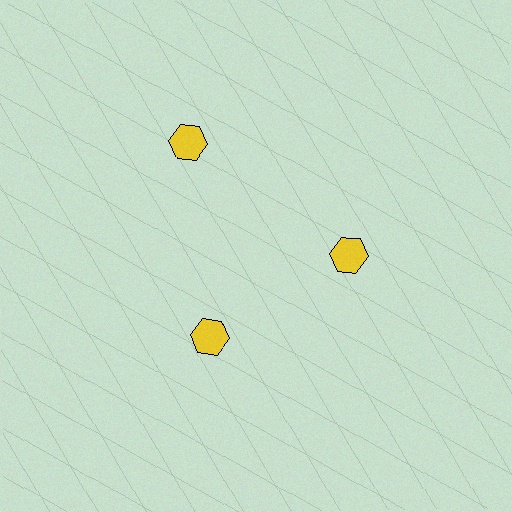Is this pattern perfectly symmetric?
No. The 3 yellow hexagons are arranged in a ring, but one element near the 11 o'clock position is pushed outward from the center, breaking the 3-fold rotational symmetry.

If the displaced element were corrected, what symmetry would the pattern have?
It would have 3-fold rotational symmetry — the pattern would map onto itself every 120 degrees.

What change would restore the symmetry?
The symmetry would be restored by moving it inward, back onto the ring so that all 3 hexagons sit at equal angles and equal distance from the center.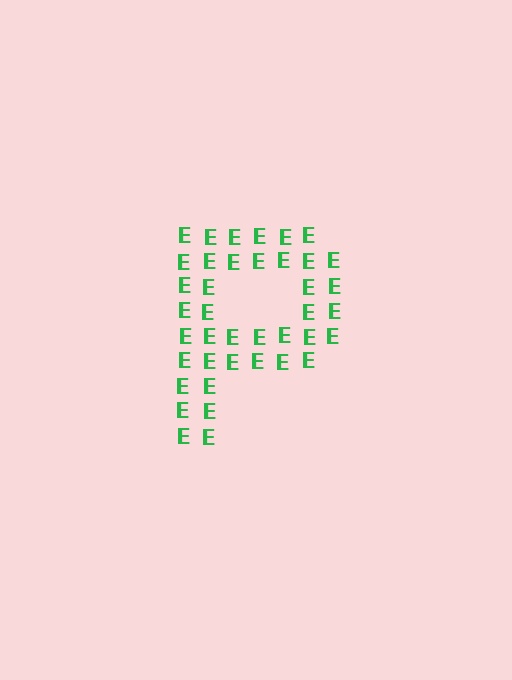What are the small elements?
The small elements are letter E's.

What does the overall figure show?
The overall figure shows the letter P.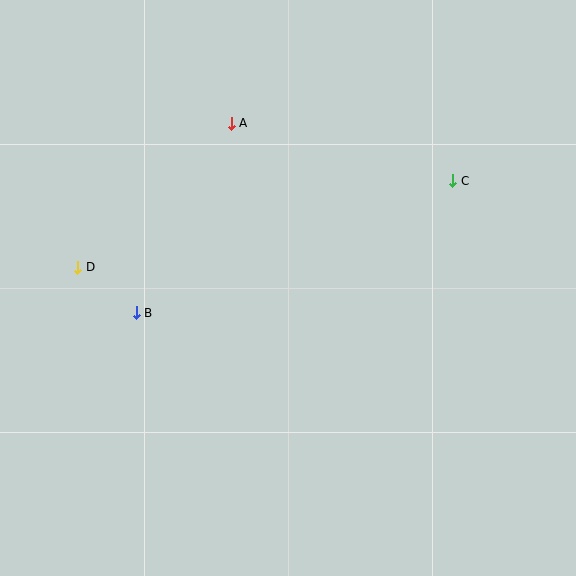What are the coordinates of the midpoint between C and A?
The midpoint between C and A is at (342, 152).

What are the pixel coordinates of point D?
Point D is at (78, 267).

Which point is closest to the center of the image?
Point B at (136, 313) is closest to the center.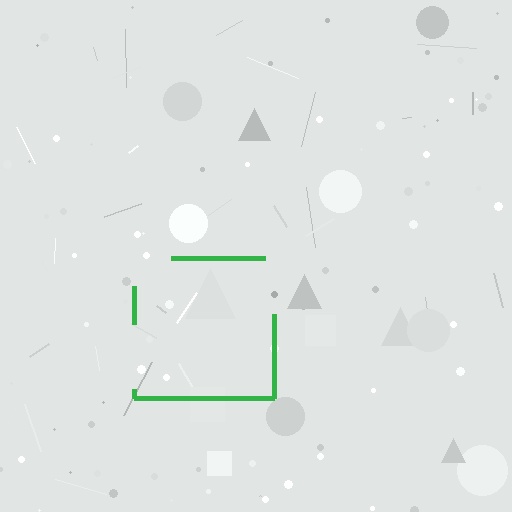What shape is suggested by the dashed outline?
The dashed outline suggests a square.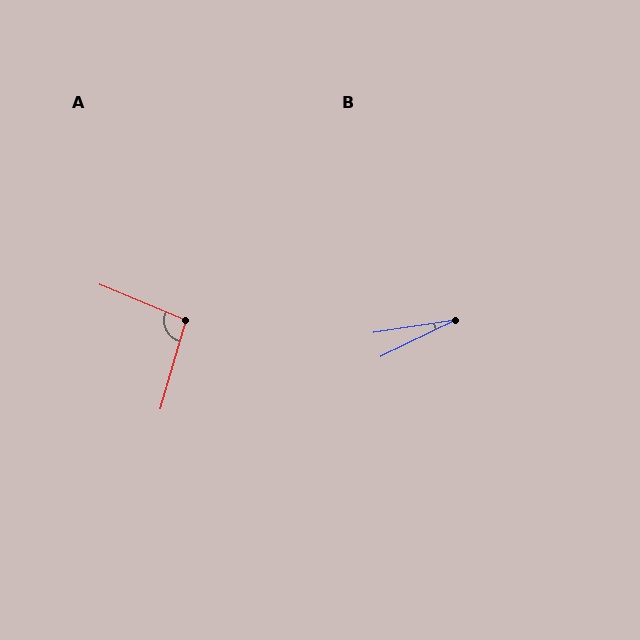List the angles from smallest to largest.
B (17°), A (96°).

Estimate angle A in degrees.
Approximately 96 degrees.